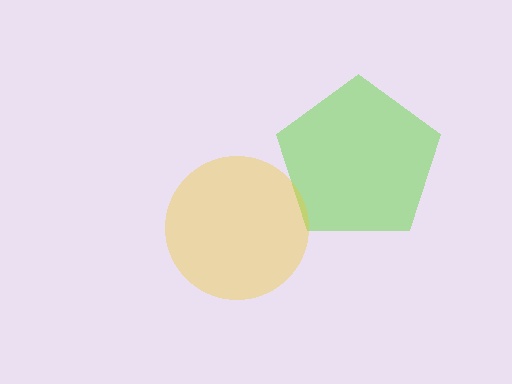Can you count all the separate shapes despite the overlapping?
Yes, there are 2 separate shapes.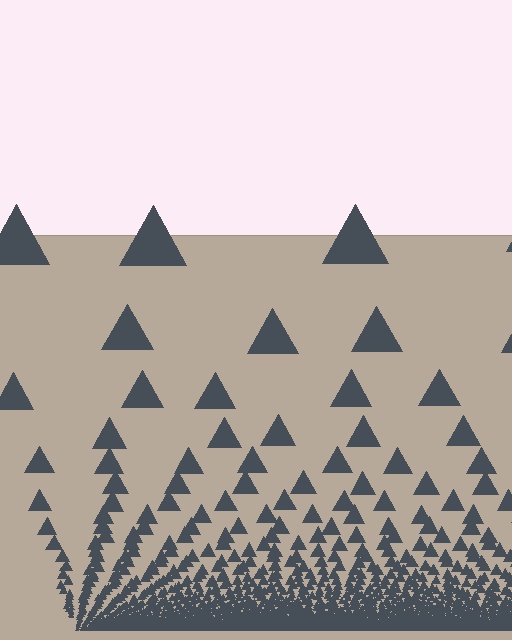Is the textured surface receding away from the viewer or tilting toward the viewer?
The surface appears to tilt toward the viewer. Texture elements get larger and sparser toward the top.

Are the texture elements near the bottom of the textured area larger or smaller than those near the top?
Smaller. The gradient is inverted — elements near the bottom are smaller and denser.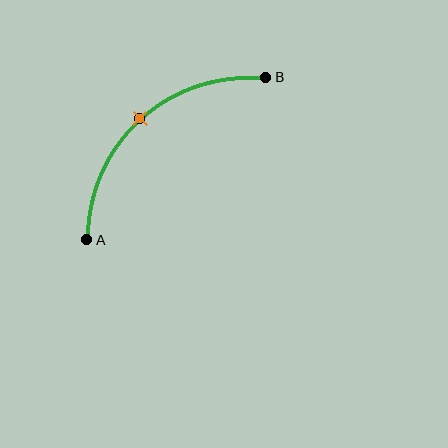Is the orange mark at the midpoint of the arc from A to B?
Yes. The orange mark lies on the arc at equal arc-length from both A and B — it is the arc midpoint.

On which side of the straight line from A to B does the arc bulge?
The arc bulges above and to the left of the straight line connecting A and B.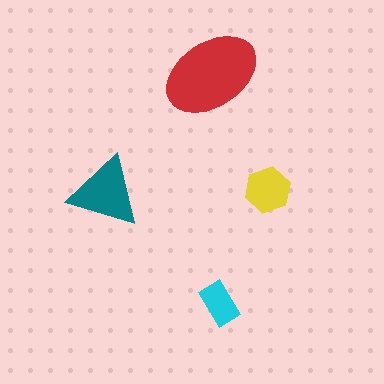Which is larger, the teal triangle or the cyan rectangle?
The teal triangle.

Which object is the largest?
The red ellipse.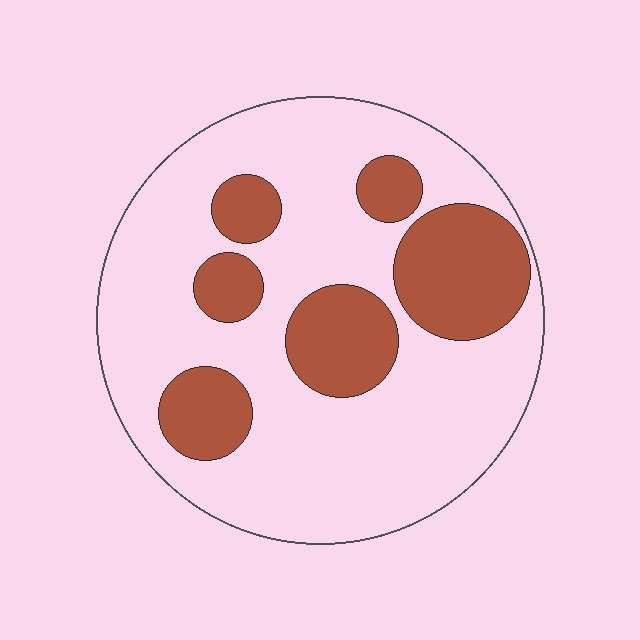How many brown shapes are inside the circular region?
6.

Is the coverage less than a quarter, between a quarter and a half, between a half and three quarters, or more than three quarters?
Between a quarter and a half.